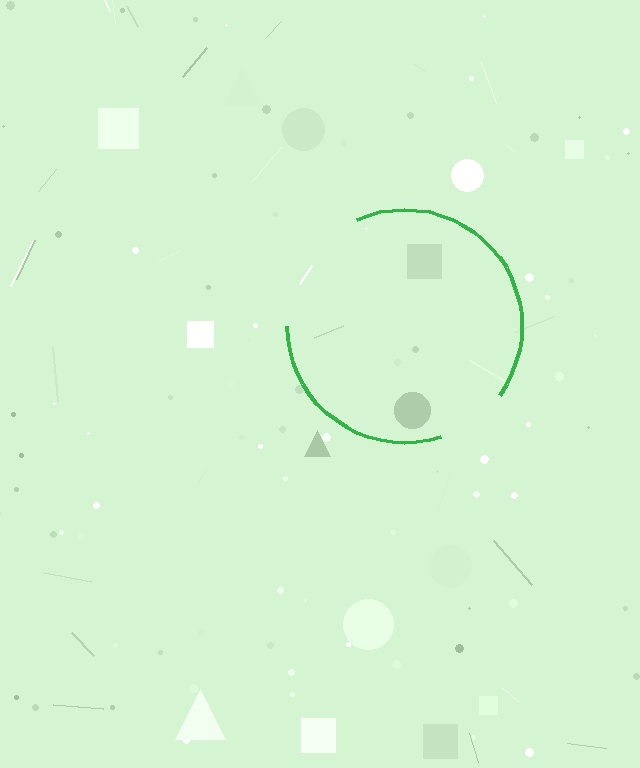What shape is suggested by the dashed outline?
The dashed outline suggests a circle.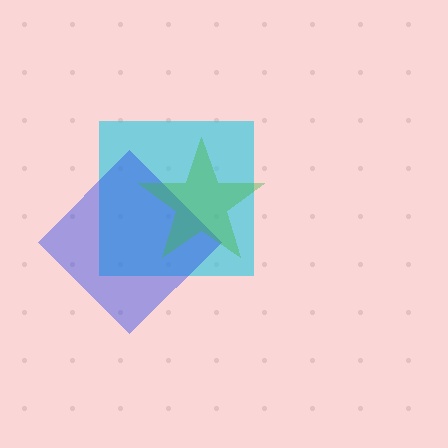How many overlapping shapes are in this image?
There are 3 overlapping shapes in the image.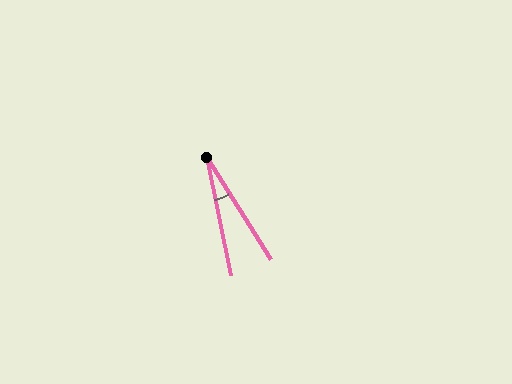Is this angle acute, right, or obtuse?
It is acute.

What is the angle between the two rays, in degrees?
Approximately 20 degrees.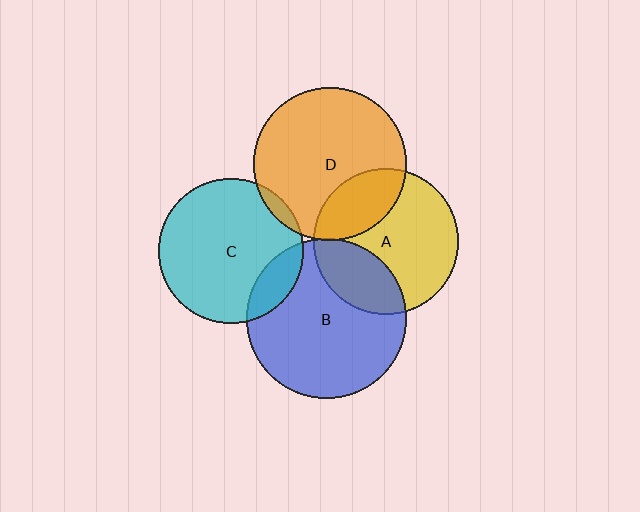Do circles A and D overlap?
Yes.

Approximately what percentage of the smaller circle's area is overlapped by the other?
Approximately 25%.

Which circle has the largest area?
Circle B (blue).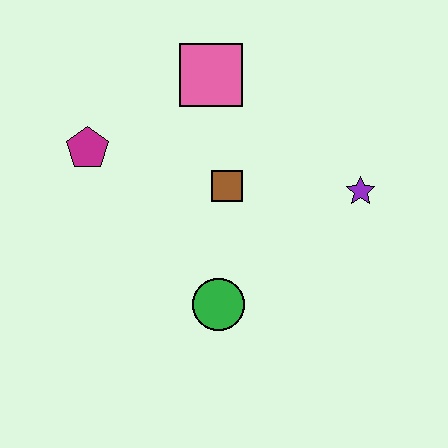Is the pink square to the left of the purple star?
Yes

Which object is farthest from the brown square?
The magenta pentagon is farthest from the brown square.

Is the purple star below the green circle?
No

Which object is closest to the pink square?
The brown square is closest to the pink square.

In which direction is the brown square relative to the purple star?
The brown square is to the left of the purple star.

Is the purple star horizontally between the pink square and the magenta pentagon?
No